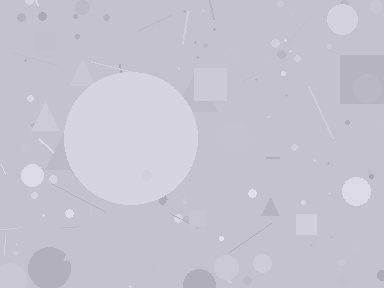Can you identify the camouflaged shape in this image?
The camouflaged shape is a circle.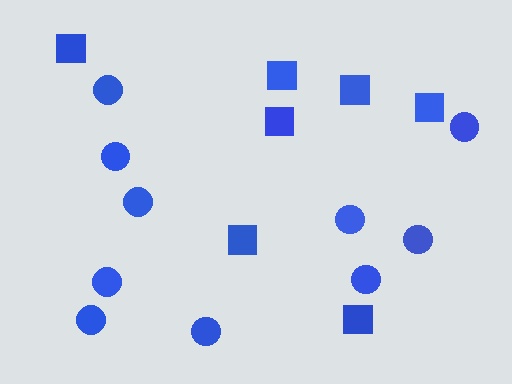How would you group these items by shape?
There are 2 groups: one group of squares (7) and one group of circles (10).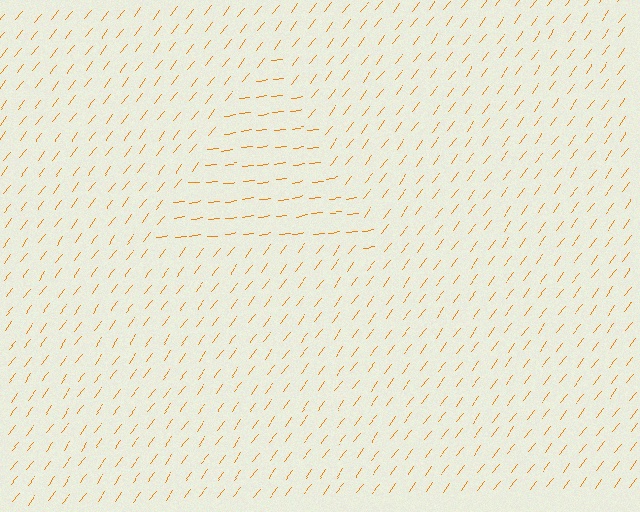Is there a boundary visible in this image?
Yes, there is a texture boundary formed by a change in line orientation.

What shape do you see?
I see a triangle.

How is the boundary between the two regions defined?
The boundary is defined purely by a change in line orientation (approximately 45 degrees difference). All lines are the same color and thickness.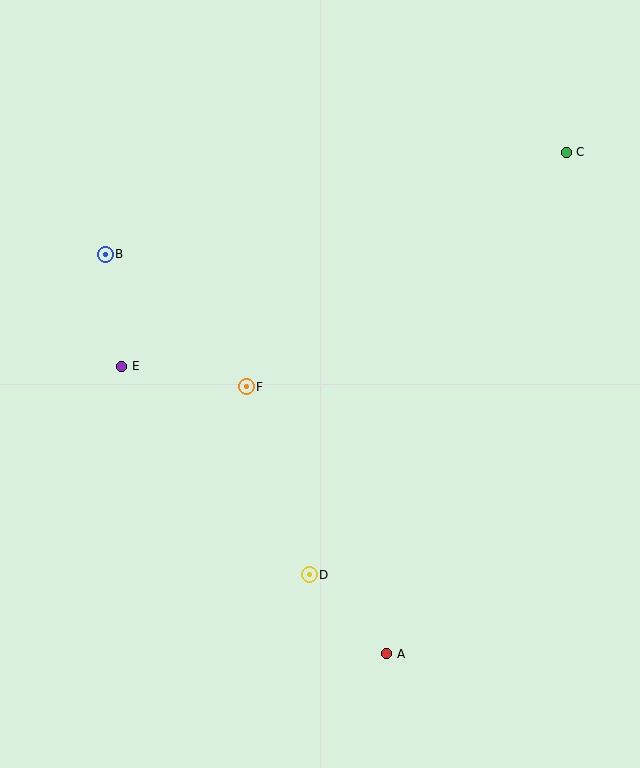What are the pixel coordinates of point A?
Point A is at (387, 654).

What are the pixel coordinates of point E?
Point E is at (122, 366).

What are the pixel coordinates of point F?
Point F is at (246, 387).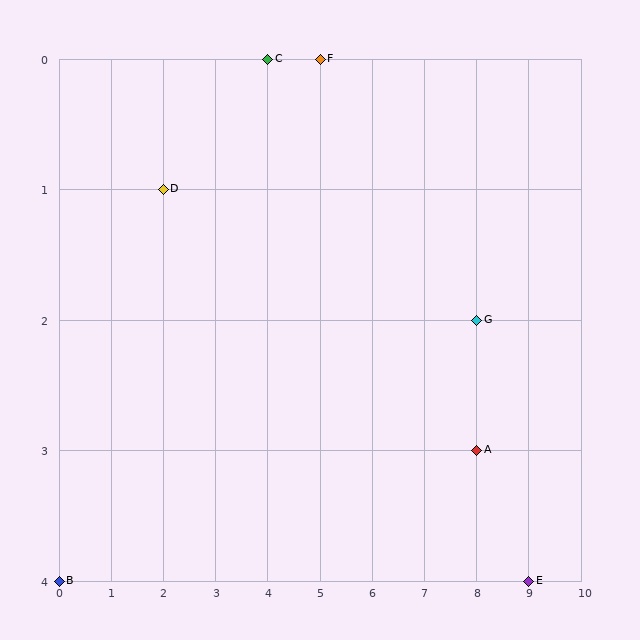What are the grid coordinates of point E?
Point E is at grid coordinates (9, 4).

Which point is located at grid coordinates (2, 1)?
Point D is at (2, 1).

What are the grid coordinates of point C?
Point C is at grid coordinates (4, 0).